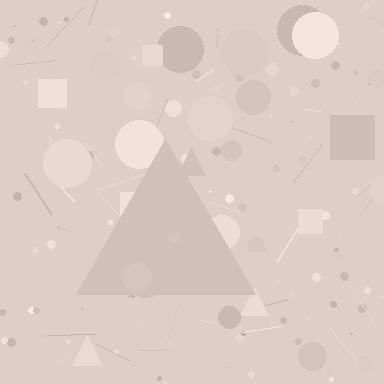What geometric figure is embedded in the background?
A triangle is embedded in the background.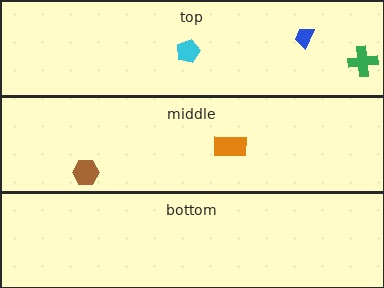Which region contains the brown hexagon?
The middle region.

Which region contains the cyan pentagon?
The top region.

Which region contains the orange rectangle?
The middle region.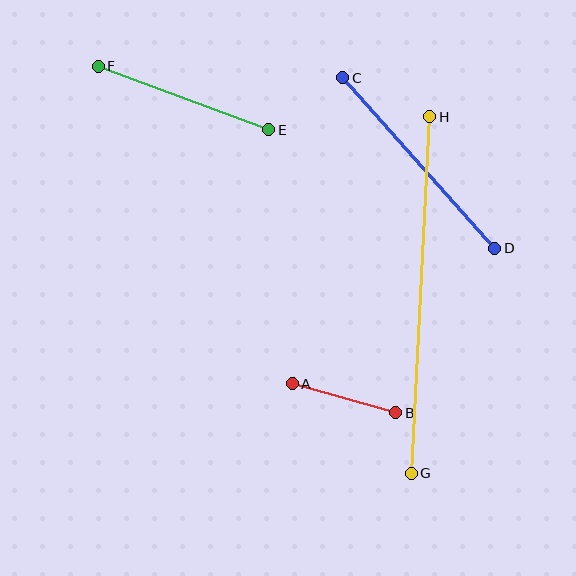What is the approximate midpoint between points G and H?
The midpoint is at approximately (421, 295) pixels.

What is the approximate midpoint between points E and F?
The midpoint is at approximately (183, 98) pixels.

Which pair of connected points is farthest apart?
Points G and H are farthest apart.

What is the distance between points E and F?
The distance is approximately 182 pixels.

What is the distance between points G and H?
The distance is approximately 357 pixels.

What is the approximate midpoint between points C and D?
The midpoint is at approximately (419, 163) pixels.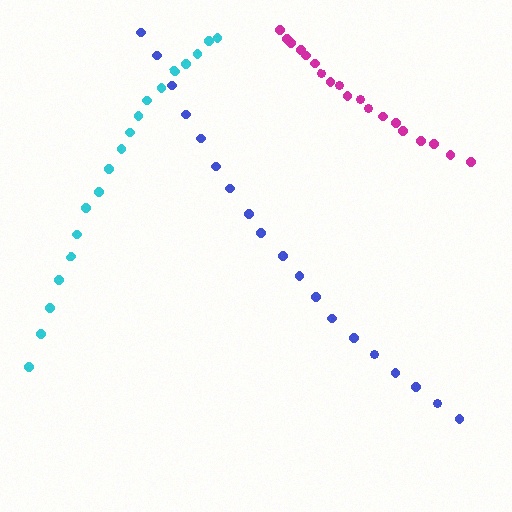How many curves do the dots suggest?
There are 3 distinct paths.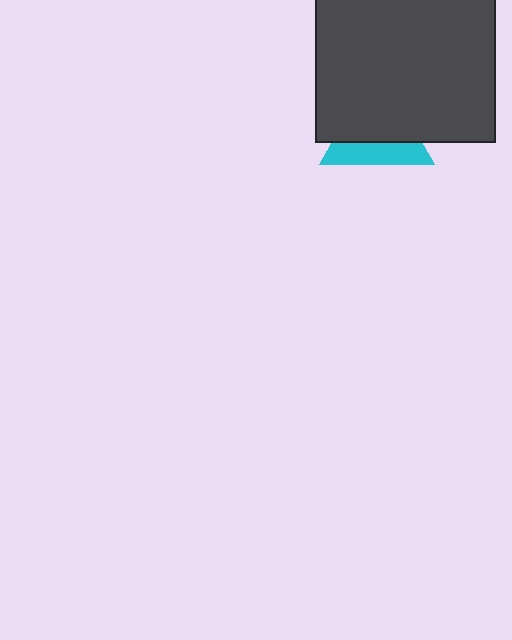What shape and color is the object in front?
The object in front is a dark gray square.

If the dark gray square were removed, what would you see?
You would see the complete cyan triangle.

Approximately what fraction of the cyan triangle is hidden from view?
Roughly 61% of the cyan triangle is hidden behind the dark gray square.